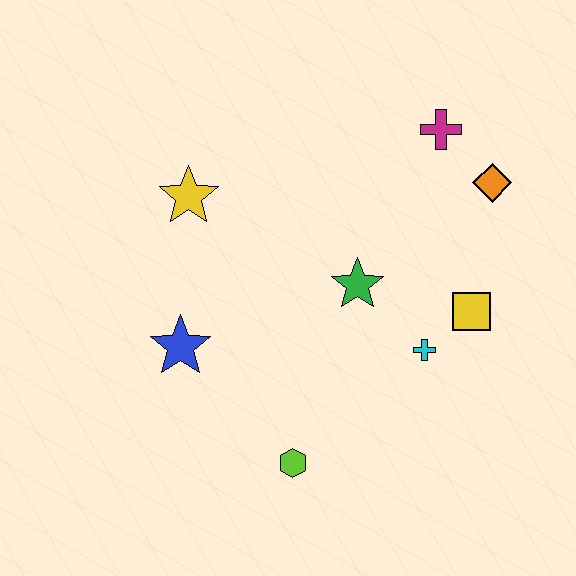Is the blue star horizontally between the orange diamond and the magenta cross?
No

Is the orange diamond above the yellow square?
Yes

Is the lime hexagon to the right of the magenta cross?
No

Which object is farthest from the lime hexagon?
The magenta cross is farthest from the lime hexagon.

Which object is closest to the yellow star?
The blue star is closest to the yellow star.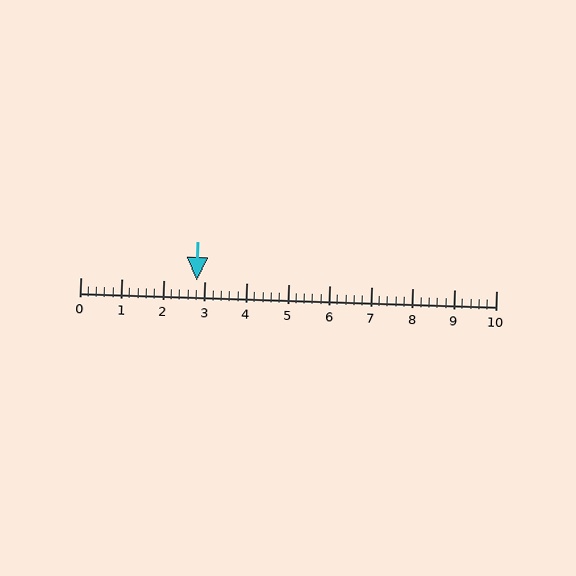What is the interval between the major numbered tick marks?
The major tick marks are spaced 1 units apart.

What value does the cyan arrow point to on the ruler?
The cyan arrow points to approximately 2.8.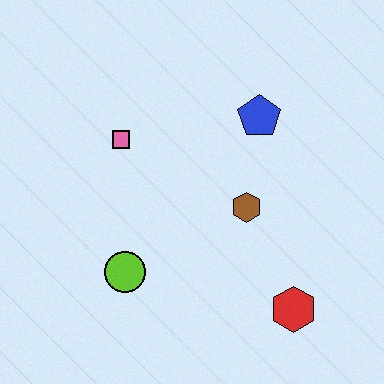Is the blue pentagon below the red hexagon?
No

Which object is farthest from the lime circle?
The blue pentagon is farthest from the lime circle.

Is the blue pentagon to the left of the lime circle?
No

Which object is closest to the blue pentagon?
The brown hexagon is closest to the blue pentagon.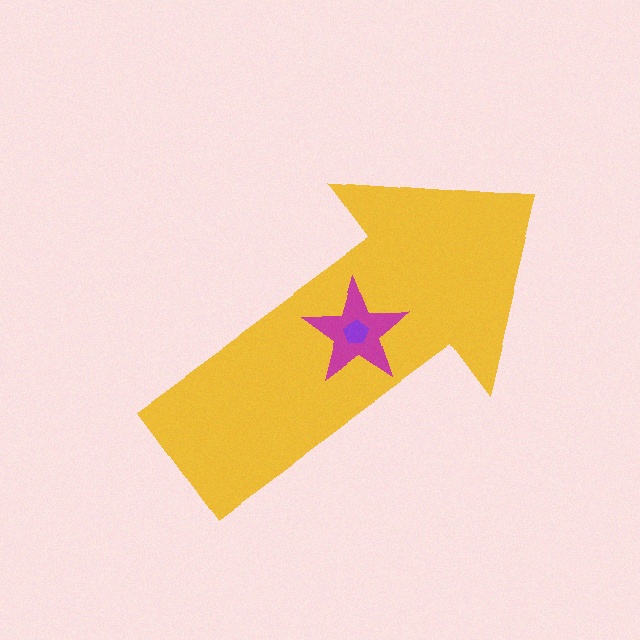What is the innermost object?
The purple pentagon.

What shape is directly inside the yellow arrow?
The magenta star.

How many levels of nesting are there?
3.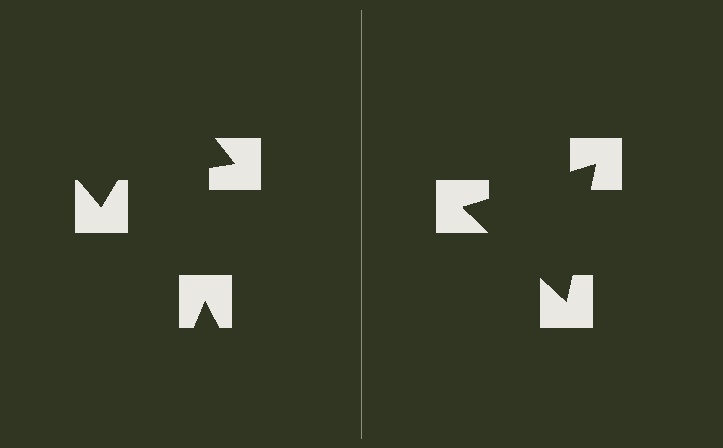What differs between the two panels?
The notched squares are positioned identically on both sides; only the wedge orientations differ. On the right they align to a triangle; on the left they are misaligned.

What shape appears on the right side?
An illusory triangle.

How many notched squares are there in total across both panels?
6 — 3 on each side.